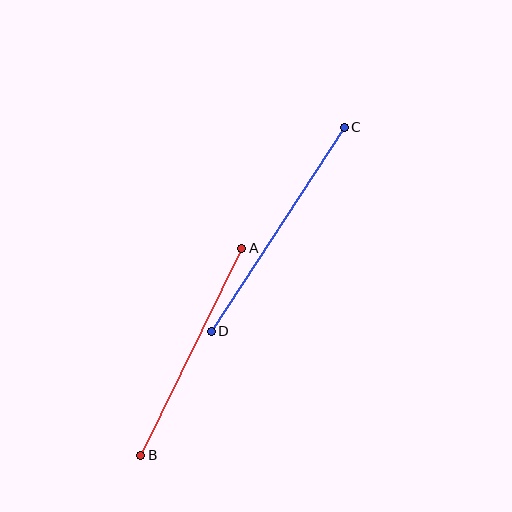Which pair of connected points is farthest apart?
Points C and D are farthest apart.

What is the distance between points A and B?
The distance is approximately 231 pixels.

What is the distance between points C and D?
The distance is approximately 244 pixels.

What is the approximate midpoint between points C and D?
The midpoint is at approximately (278, 229) pixels.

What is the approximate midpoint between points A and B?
The midpoint is at approximately (191, 352) pixels.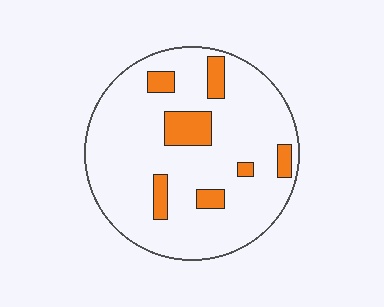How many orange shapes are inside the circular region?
7.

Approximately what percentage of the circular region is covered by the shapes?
Approximately 15%.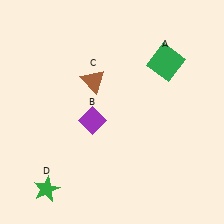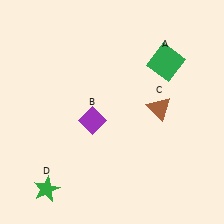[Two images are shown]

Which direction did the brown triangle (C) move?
The brown triangle (C) moved right.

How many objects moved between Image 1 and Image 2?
1 object moved between the two images.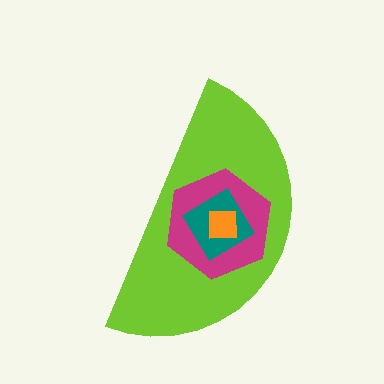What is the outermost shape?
The lime semicircle.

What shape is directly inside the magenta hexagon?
The teal diamond.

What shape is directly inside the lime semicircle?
The magenta hexagon.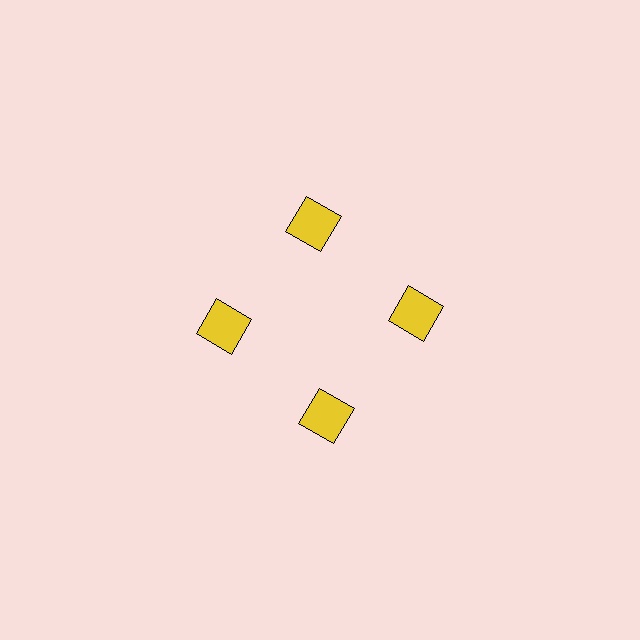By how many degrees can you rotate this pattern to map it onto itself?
The pattern maps onto itself every 90 degrees of rotation.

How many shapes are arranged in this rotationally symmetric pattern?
There are 4 shapes, arranged in 4 groups of 1.